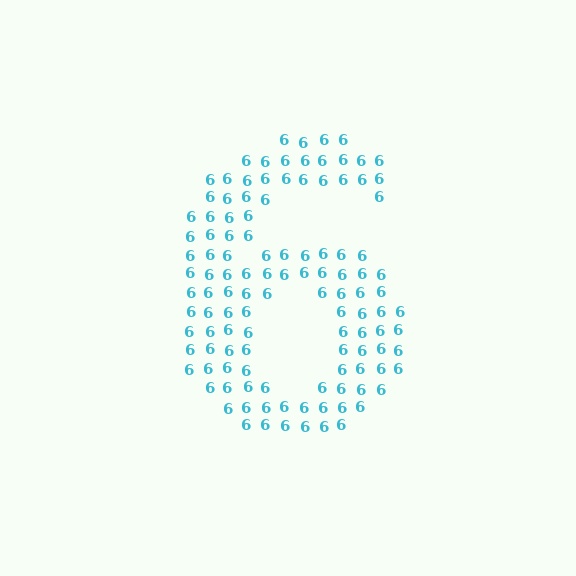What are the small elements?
The small elements are digit 6's.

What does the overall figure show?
The overall figure shows the digit 6.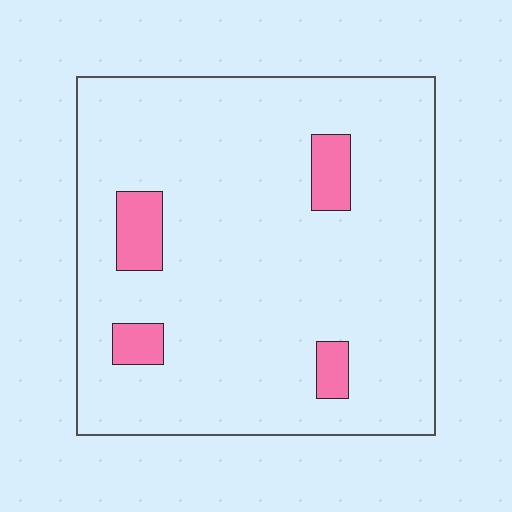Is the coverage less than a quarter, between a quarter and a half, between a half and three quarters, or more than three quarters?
Less than a quarter.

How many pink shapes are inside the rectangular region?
4.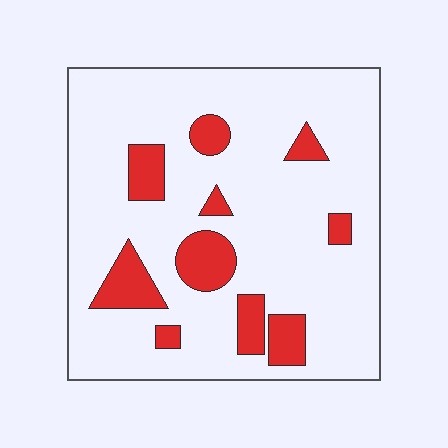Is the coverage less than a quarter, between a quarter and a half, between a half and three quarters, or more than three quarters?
Less than a quarter.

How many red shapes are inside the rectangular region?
10.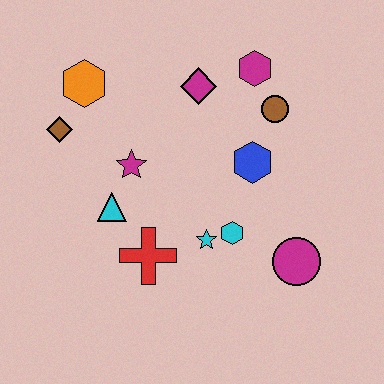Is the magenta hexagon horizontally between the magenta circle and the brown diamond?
Yes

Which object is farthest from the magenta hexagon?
The red cross is farthest from the magenta hexagon.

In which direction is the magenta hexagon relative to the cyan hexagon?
The magenta hexagon is above the cyan hexagon.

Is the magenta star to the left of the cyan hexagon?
Yes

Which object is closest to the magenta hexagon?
The brown circle is closest to the magenta hexagon.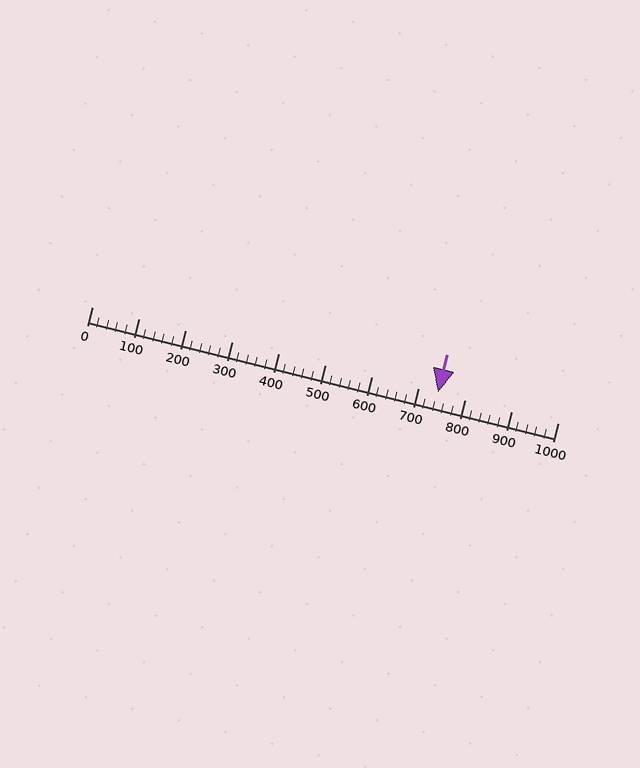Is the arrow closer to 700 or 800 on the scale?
The arrow is closer to 700.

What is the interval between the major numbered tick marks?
The major tick marks are spaced 100 units apart.